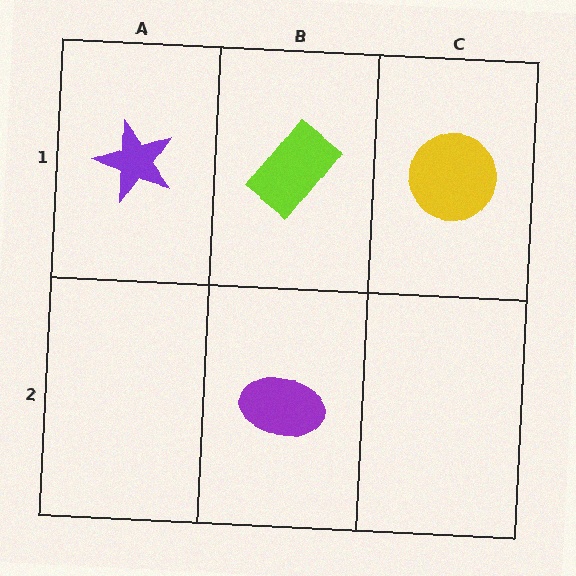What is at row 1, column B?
A lime rectangle.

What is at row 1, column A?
A purple star.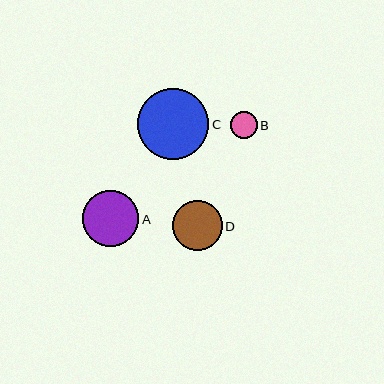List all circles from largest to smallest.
From largest to smallest: C, A, D, B.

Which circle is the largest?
Circle C is the largest with a size of approximately 71 pixels.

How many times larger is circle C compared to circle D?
Circle C is approximately 1.4 times the size of circle D.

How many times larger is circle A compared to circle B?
Circle A is approximately 2.1 times the size of circle B.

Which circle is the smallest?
Circle B is the smallest with a size of approximately 27 pixels.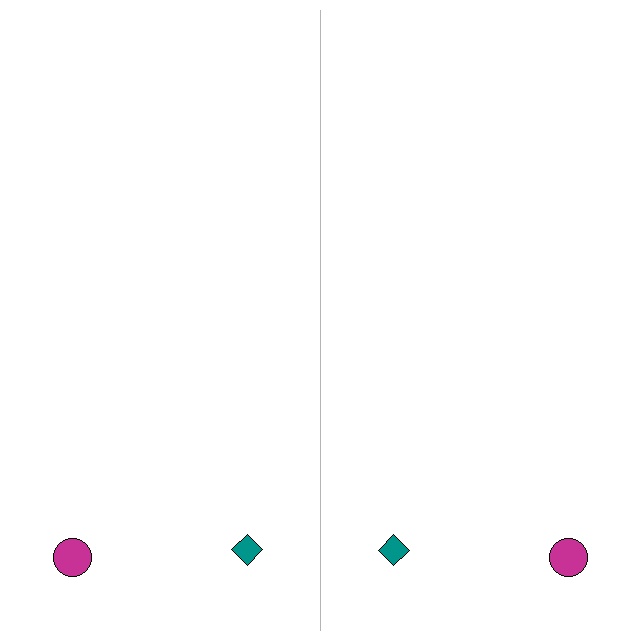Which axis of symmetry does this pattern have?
The pattern has a vertical axis of symmetry running through the center of the image.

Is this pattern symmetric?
Yes, this pattern has bilateral (reflection) symmetry.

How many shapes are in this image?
There are 4 shapes in this image.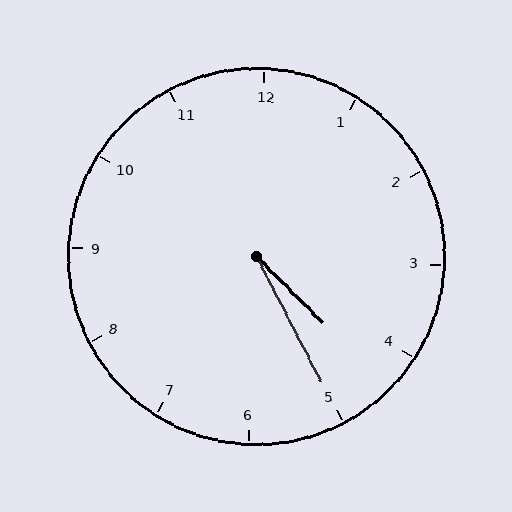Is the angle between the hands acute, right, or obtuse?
It is acute.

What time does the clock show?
4:25.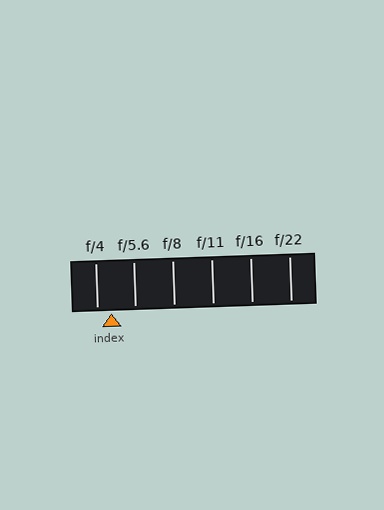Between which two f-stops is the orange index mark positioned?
The index mark is between f/4 and f/5.6.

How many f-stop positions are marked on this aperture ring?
There are 6 f-stop positions marked.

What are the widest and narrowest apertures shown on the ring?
The widest aperture shown is f/4 and the narrowest is f/22.